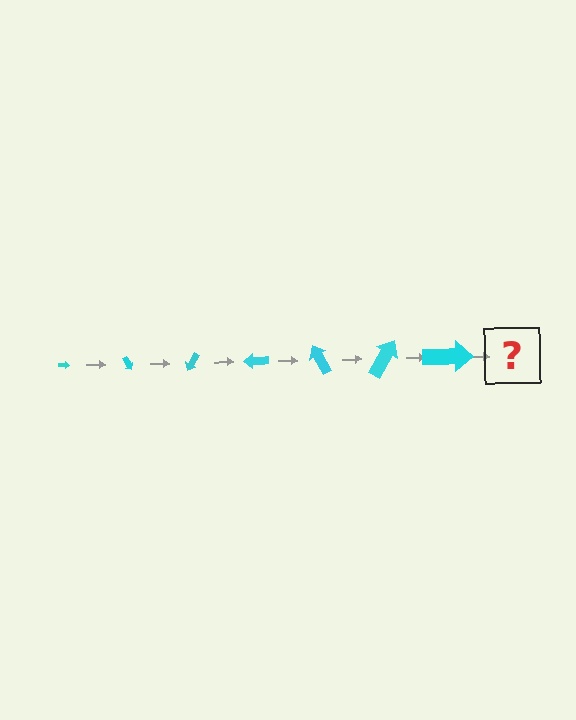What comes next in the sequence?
The next element should be an arrow, larger than the previous one and rotated 420 degrees from the start.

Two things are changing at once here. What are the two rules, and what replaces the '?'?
The two rules are that the arrow grows larger each step and it rotates 60 degrees each step. The '?' should be an arrow, larger than the previous one and rotated 420 degrees from the start.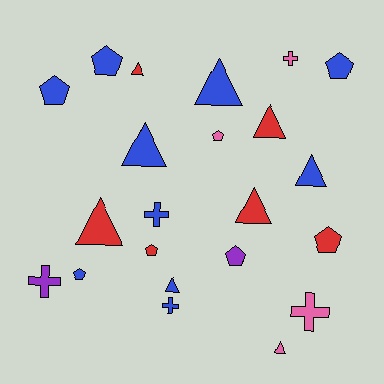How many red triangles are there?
There are 4 red triangles.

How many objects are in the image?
There are 22 objects.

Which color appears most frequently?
Blue, with 10 objects.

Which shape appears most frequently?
Triangle, with 9 objects.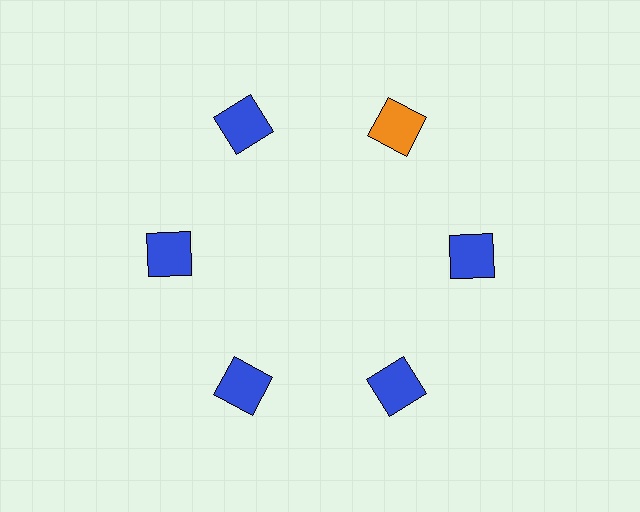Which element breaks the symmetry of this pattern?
The orange square at roughly the 1 o'clock position breaks the symmetry. All other shapes are blue squares.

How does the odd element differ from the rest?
It has a different color: orange instead of blue.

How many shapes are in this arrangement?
There are 6 shapes arranged in a ring pattern.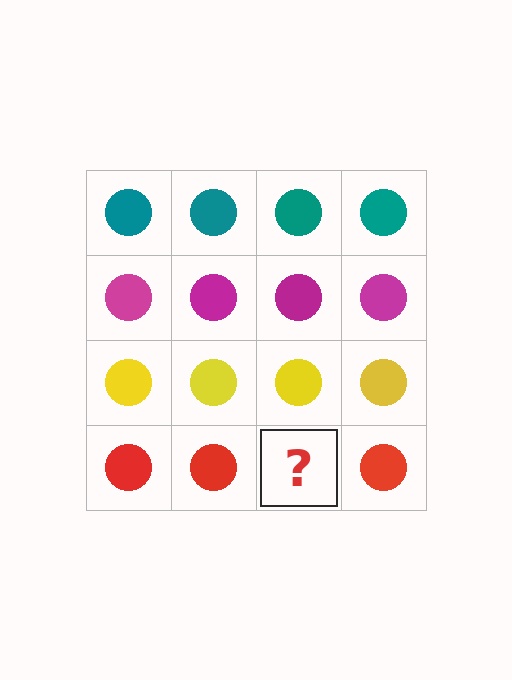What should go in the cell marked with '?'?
The missing cell should contain a red circle.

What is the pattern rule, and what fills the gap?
The rule is that each row has a consistent color. The gap should be filled with a red circle.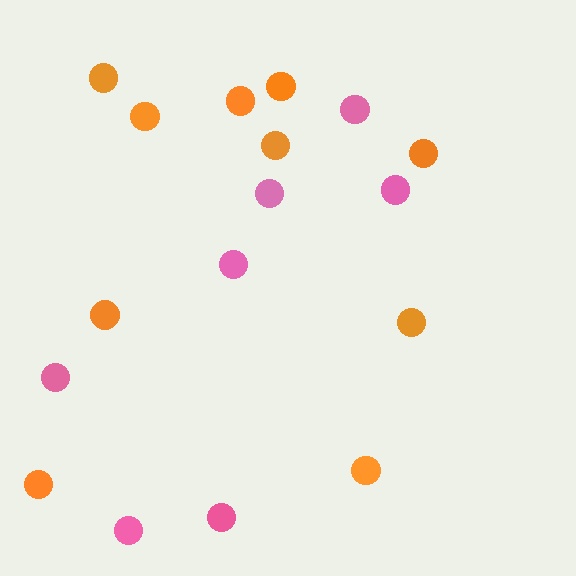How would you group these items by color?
There are 2 groups: one group of pink circles (7) and one group of orange circles (10).